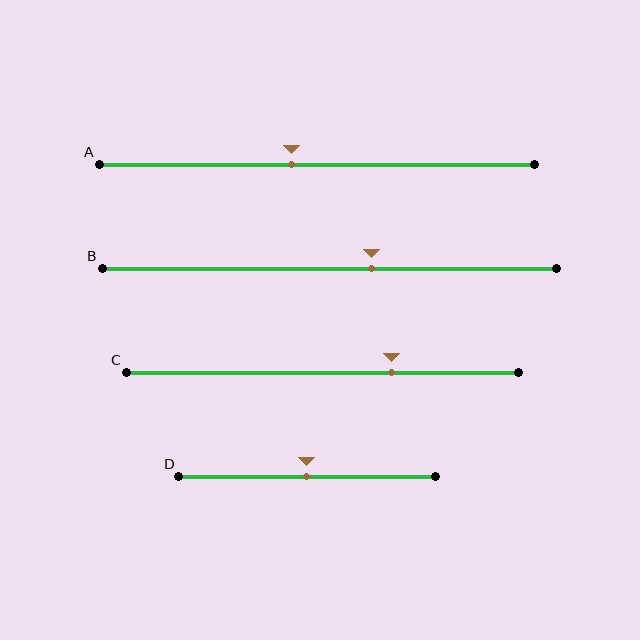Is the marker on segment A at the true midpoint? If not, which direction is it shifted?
No, the marker on segment A is shifted to the left by about 6% of the segment length.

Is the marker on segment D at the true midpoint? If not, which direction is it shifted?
Yes, the marker on segment D is at the true midpoint.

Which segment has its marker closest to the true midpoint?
Segment D has its marker closest to the true midpoint.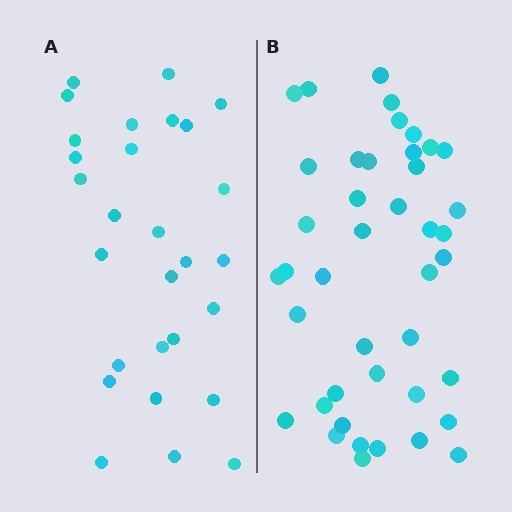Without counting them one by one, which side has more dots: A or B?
Region B (the right region) has more dots.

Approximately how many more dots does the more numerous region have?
Region B has approximately 15 more dots than region A.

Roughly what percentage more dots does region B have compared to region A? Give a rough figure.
About 50% more.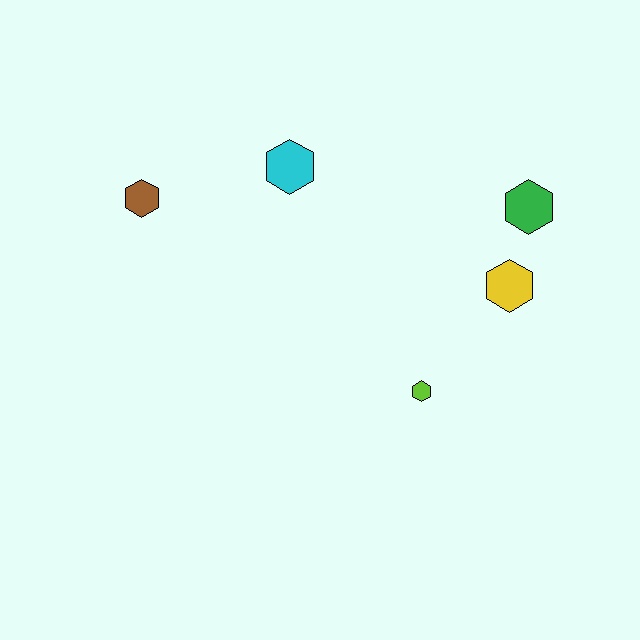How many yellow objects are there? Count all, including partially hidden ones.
There is 1 yellow object.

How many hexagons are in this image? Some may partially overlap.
There are 5 hexagons.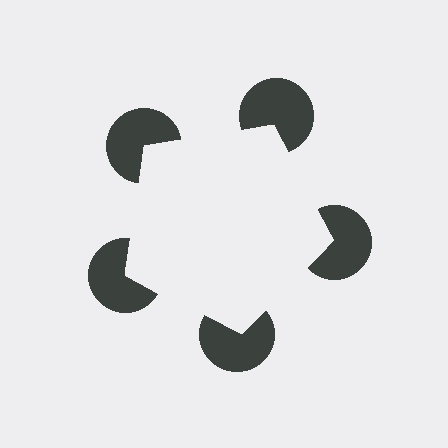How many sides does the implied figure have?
5 sides.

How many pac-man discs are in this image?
There are 5 — one at each vertex of the illusory pentagon.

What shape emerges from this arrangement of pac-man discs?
An illusory pentagon — its edges are inferred from the aligned wedge cuts in the pac-man discs, not physically drawn.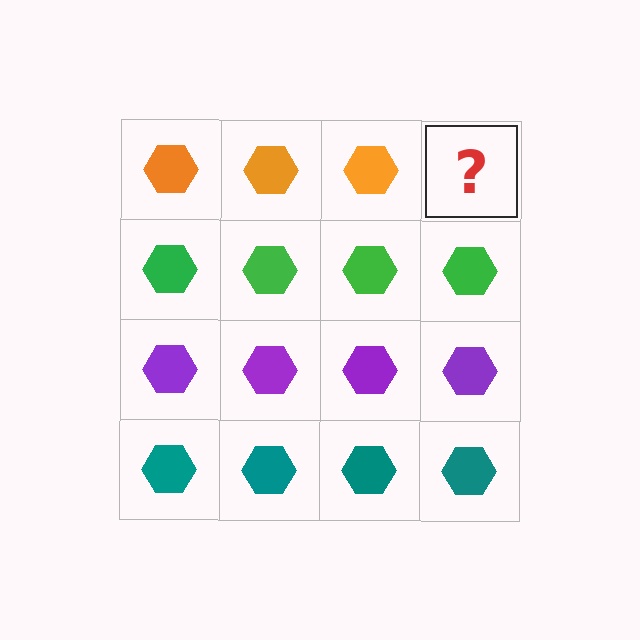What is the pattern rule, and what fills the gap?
The rule is that each row has a consistent color. The gap should be filled with an orange hexagon.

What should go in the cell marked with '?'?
The missing cell should contain an orange hexagon.